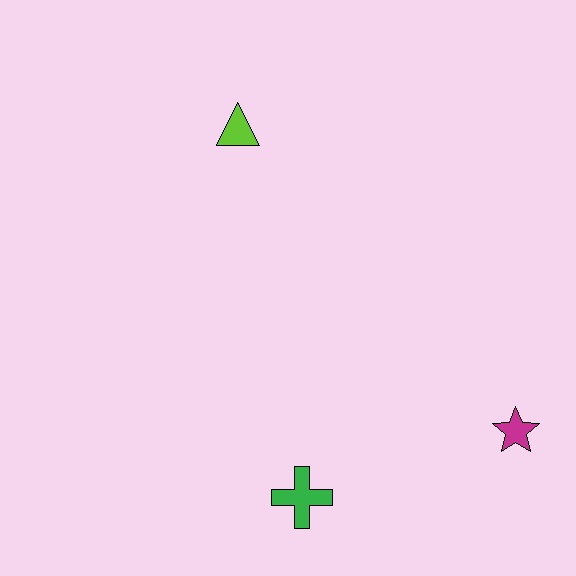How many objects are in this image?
There are 3 objects.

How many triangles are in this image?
There is 1 triangle.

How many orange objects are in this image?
There are no orange objects.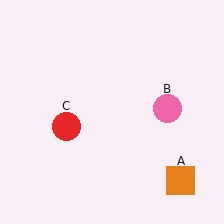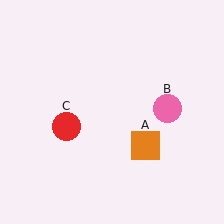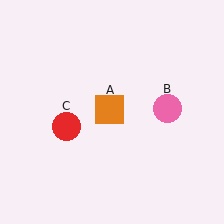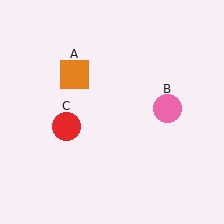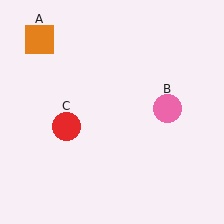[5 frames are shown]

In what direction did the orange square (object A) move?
The orange square (object A) moved up and to the left.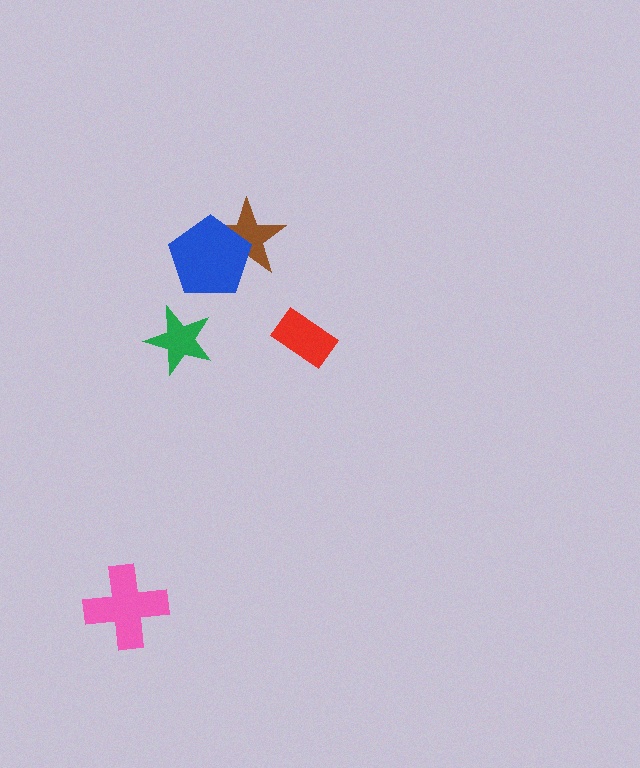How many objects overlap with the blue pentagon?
1 object overlaps with the blue pentagon.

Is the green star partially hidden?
No, no other shape covers it.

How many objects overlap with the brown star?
1 object overlaps with the brown star.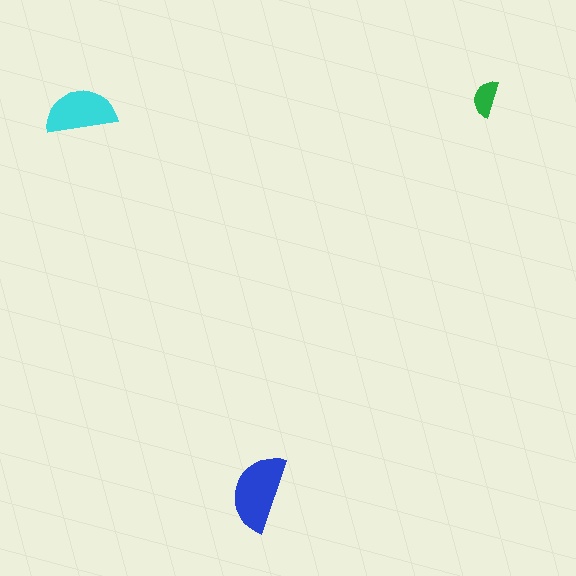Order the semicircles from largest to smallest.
the blue one, the cyan one, the green one.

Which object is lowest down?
The blue semicircle is bottommost.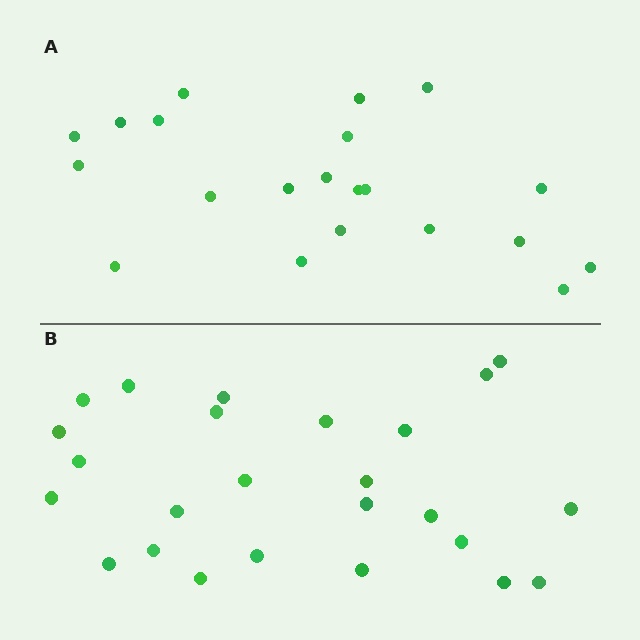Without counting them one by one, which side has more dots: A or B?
Region B (the bottom region) has more dots.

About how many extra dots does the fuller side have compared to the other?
Region B has about 4 more dots than region A.